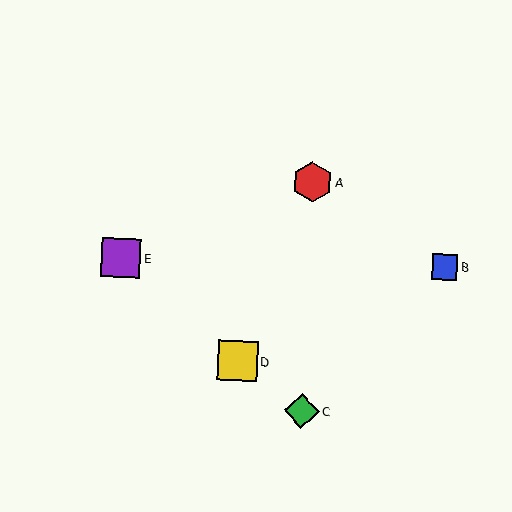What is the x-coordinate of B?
Object B is at x≈445.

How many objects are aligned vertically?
2 objects (A, C) are aligned vertically.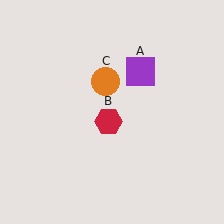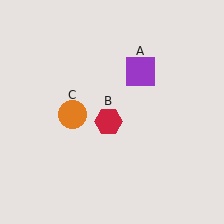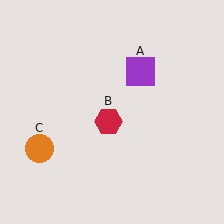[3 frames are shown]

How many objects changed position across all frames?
1 object changed position: orange circle (object C).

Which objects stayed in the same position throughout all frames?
Purple square (object A) and red hexagon (object B) remained stationary.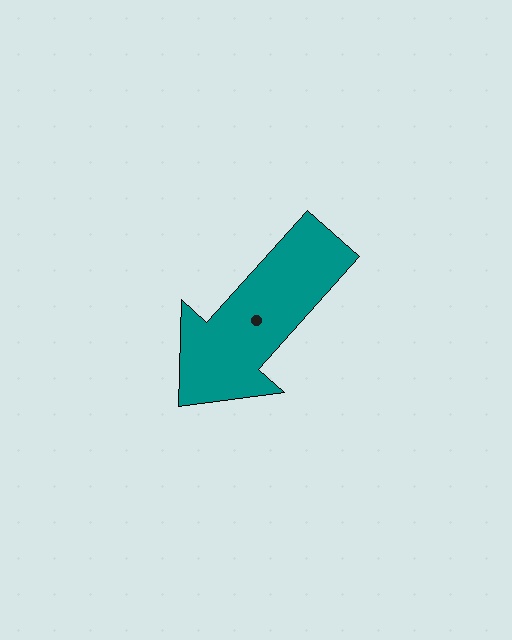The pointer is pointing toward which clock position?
Roughly 7 o'clock.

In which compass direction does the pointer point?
Southwest.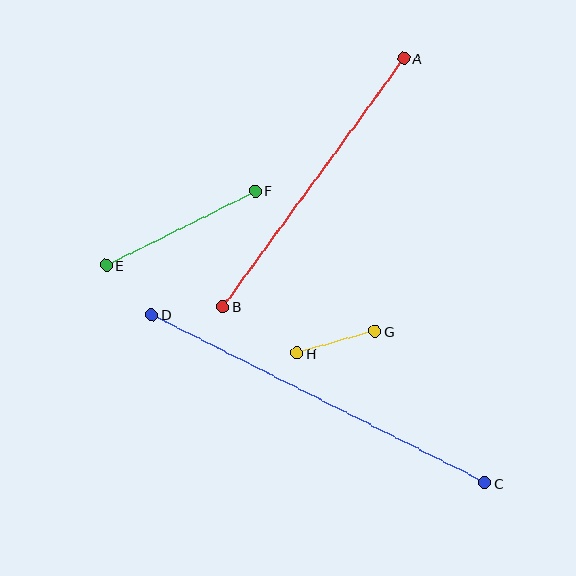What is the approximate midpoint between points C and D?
The midpoint is at approximately (318, 399) pixels.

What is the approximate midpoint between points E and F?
The midpoint is at approximately (181, 228) pixels.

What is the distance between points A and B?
The distance is approximately 307 pixels.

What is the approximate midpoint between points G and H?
The midpoint is at approximately (336, 342) pixels.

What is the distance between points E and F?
The distance is approximately 167 pixels.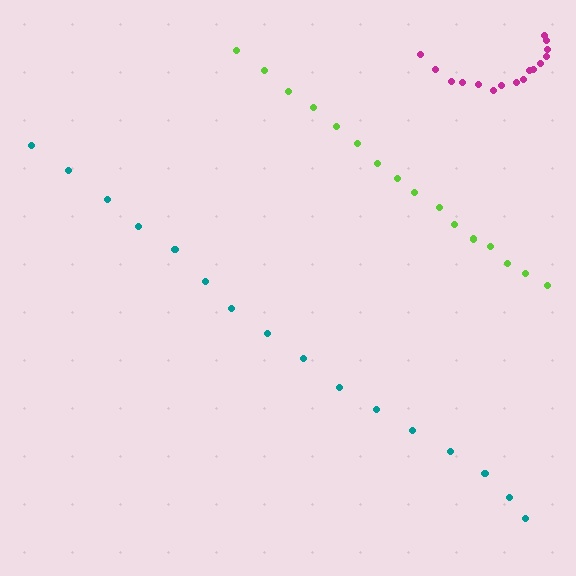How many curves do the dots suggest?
There are 3 distinct paths.